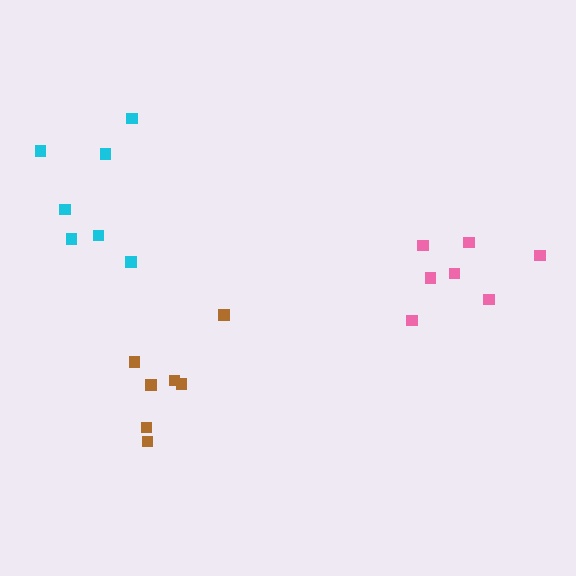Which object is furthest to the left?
The cyan cluster is leftmost.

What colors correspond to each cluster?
The clusters are colored: cyan, brown, pink.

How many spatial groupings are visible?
There are 3 spatial groupings.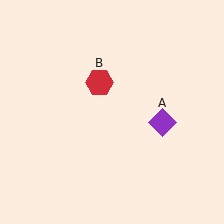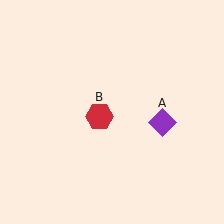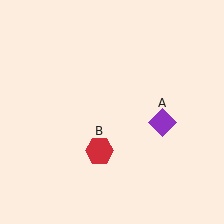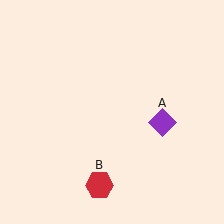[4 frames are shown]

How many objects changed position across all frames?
1 object changed position: red hexagon (object B).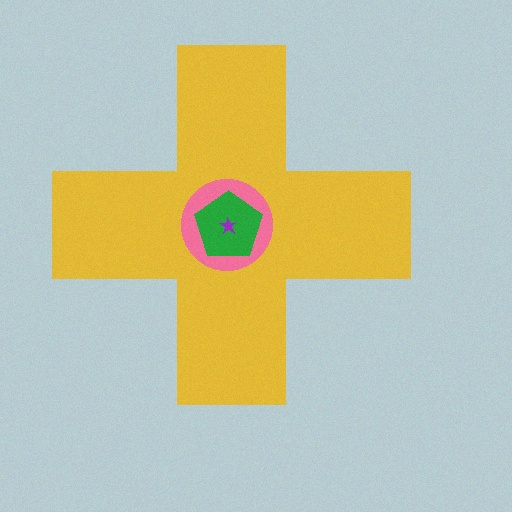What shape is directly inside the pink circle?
The green pentagon.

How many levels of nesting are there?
4.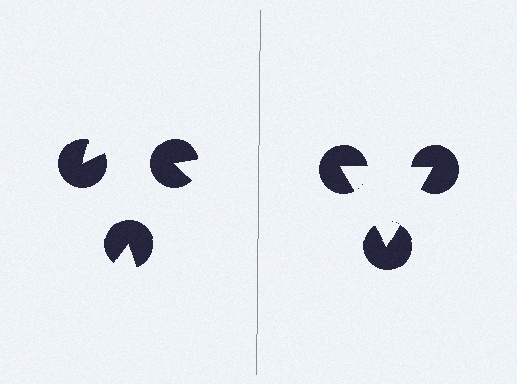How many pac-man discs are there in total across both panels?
6 — 3 on each side.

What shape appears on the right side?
An illusory triangle.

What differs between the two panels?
The pac-man discs are positioned identically on both sides; only the wedge orientations differ. On the right they align to a triangle; on the left they are misaligned.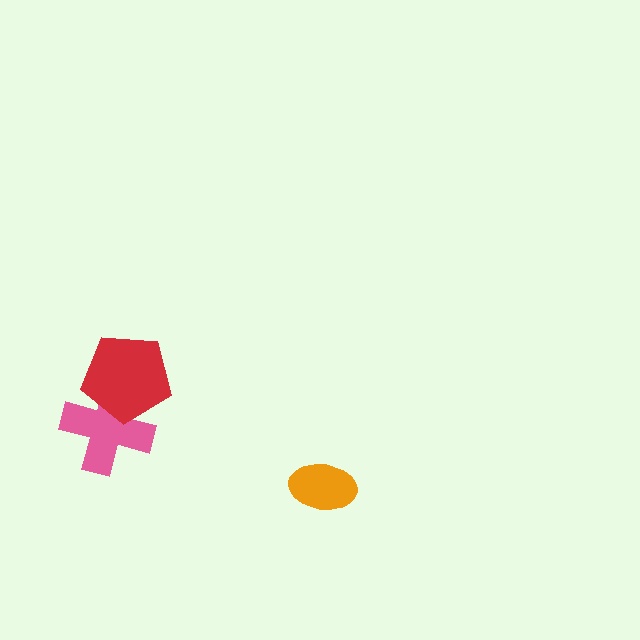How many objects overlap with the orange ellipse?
0 objects overlap with the orange ellipse.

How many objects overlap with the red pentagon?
1 object overlaps with the red pentagon.